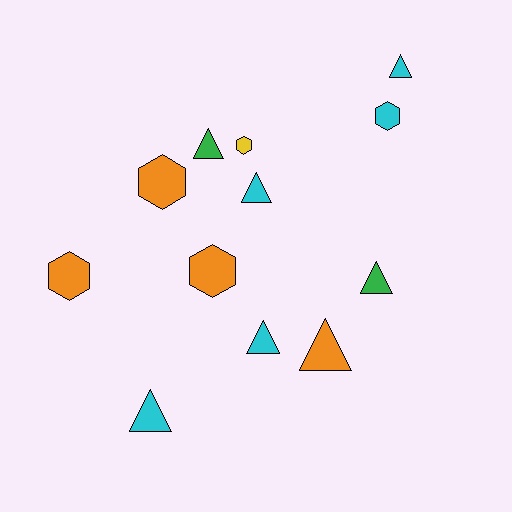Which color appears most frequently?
Cyan, with 5 objects.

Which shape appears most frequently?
Triangle, with 7 objects.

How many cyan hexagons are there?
There is 1 cyan hexagon.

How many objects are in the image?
There are 12 objects.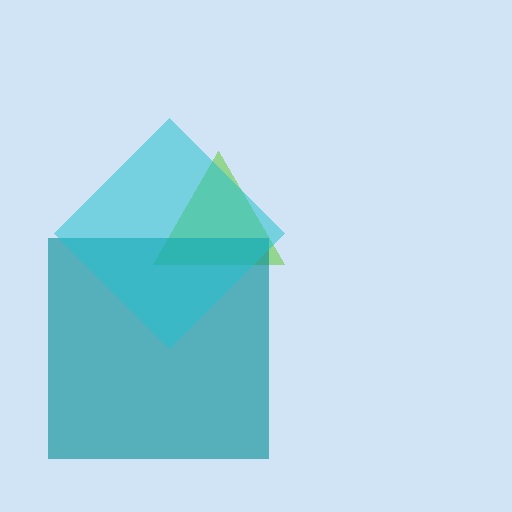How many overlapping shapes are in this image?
There are 3 overlapping shapes in the image.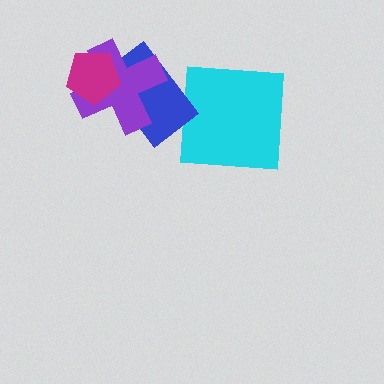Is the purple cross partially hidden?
Yes, it is partially covered by another shape.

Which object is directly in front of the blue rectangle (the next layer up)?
The purple cross is directly in front of the blue rectangle.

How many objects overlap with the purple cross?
2 objects overlap with the purple cross.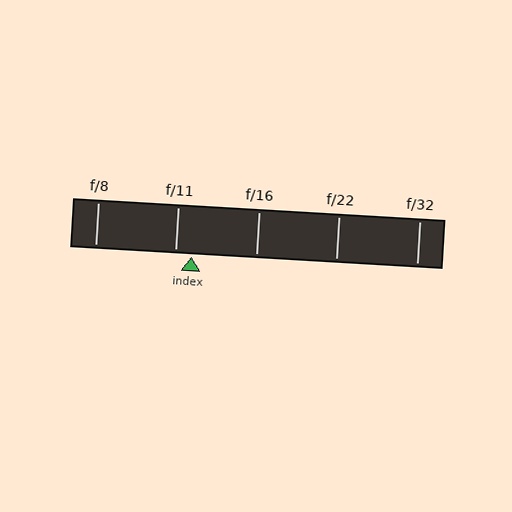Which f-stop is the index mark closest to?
The index mark is closest to f/11.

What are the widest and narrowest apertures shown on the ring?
The widest aperture shown is f/8 and the narrowest is f/32.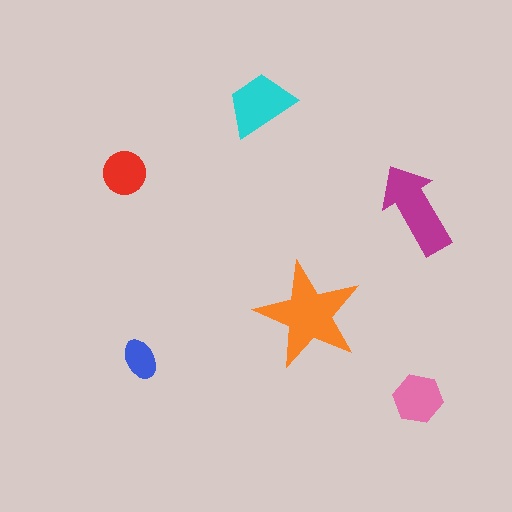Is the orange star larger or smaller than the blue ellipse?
Larger.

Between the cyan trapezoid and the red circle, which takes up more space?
The cyan trapezoid.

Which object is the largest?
The orange star.